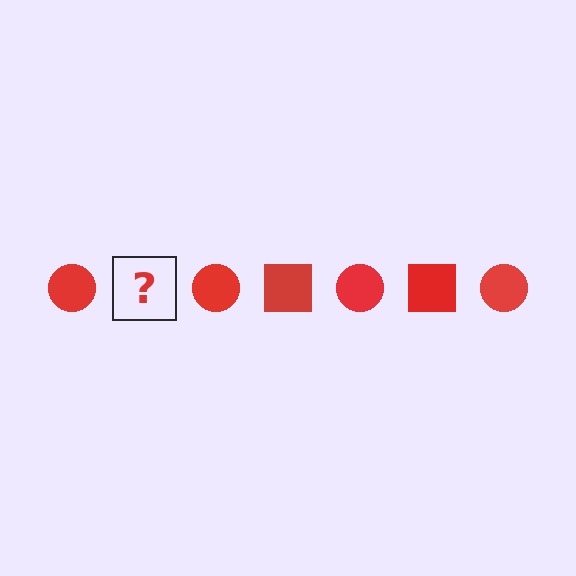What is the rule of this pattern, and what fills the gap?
The rule is that the pattern cycles through circle, square shapes in red. The gap should be filled with a red square.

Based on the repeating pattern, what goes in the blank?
The blank should be a red square.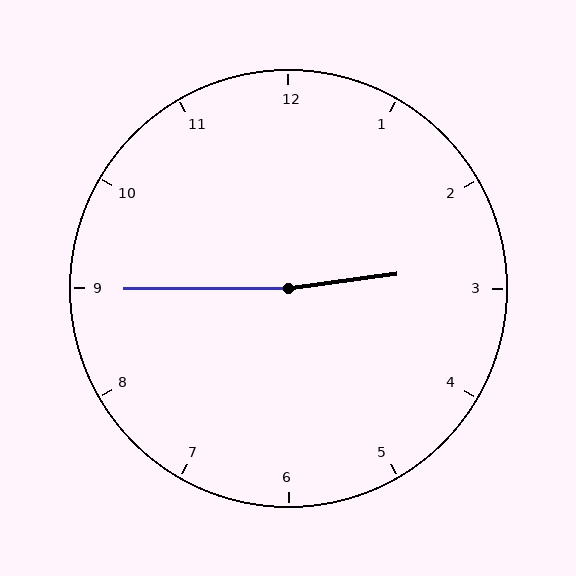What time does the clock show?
2:45.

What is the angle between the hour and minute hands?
Approximately 172 degrees.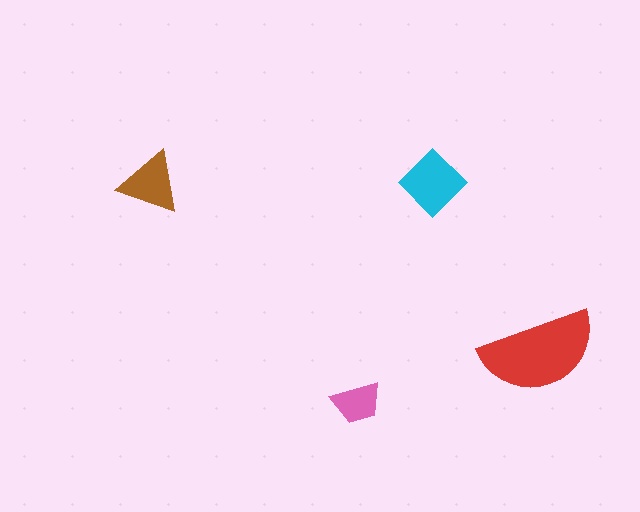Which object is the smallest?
The pink trapezoid.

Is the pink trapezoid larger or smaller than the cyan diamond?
Smaller.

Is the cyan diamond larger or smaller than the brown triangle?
Larger.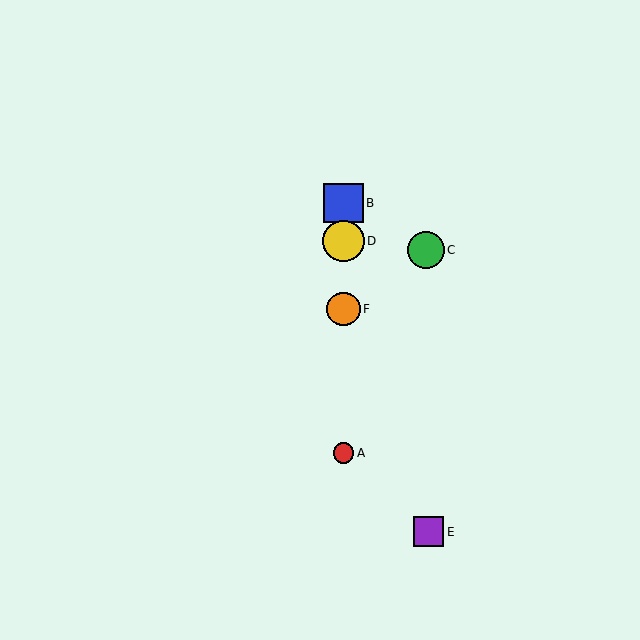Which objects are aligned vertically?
Objects A, B, D, F are aligned vertically.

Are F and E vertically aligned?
No, F is at x≈344 and E is at x≈429.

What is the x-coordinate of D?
Object D is at x≈344.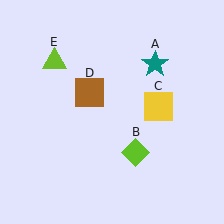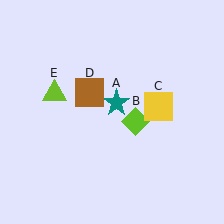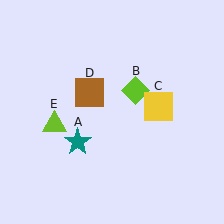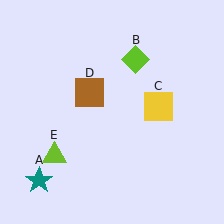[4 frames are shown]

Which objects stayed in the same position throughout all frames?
Yellow square (object C) and brown square (object D) remained stationary.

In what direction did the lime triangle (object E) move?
The lime triangle (object E) moved down.